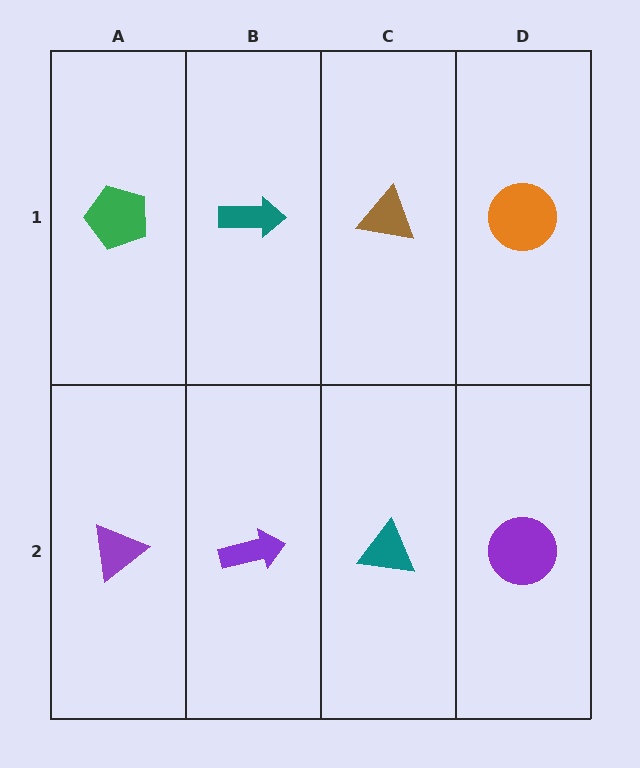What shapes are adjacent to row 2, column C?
A brown triangle (row 1, column C), a purple arrow (row 2, column B), a purple circle (row 2, column D).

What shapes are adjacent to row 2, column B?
A teal arrow (row 1, column B), a purple triangle (row 2, column A), a teal triangle (row 2, column C).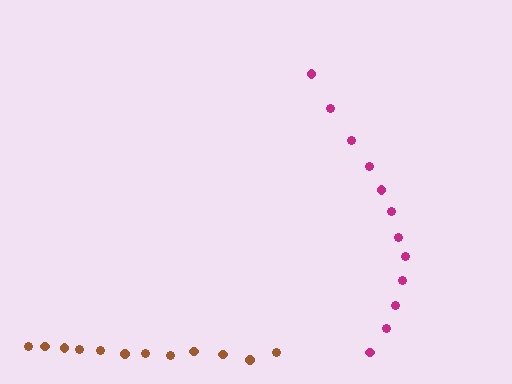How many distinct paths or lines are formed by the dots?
There are 2 distinct paths.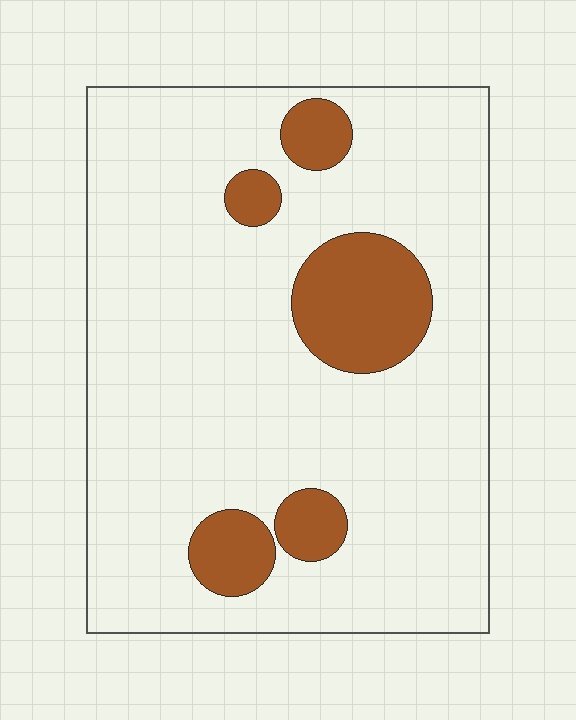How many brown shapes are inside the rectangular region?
5.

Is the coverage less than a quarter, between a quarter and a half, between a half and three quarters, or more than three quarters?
Less than a quarter.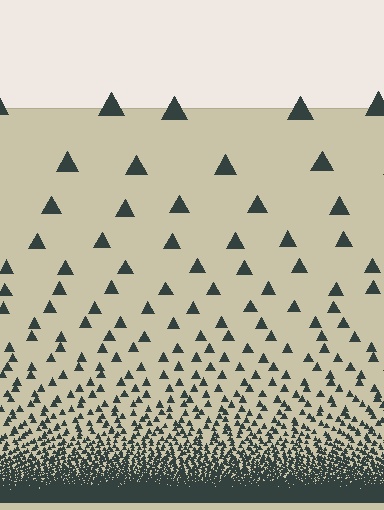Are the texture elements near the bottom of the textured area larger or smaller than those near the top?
Smaller. The gradient is inverted — elements near the bottom are smaller and denser.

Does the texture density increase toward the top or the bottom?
Density increases toward the bottom.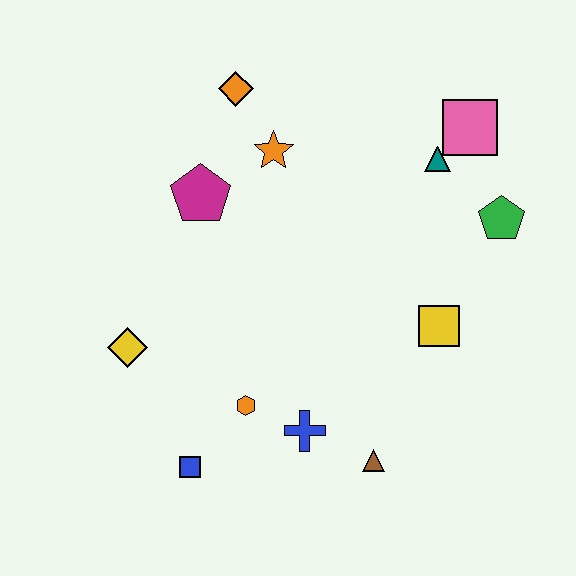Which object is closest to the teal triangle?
The pink square is closest to the teal triangle.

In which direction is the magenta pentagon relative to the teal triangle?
The magenta pentagon is to the left of the teal triangle.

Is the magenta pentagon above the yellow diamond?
Yes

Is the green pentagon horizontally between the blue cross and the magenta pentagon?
No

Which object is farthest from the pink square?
The blue square is farthest from the pink square.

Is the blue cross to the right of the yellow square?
No